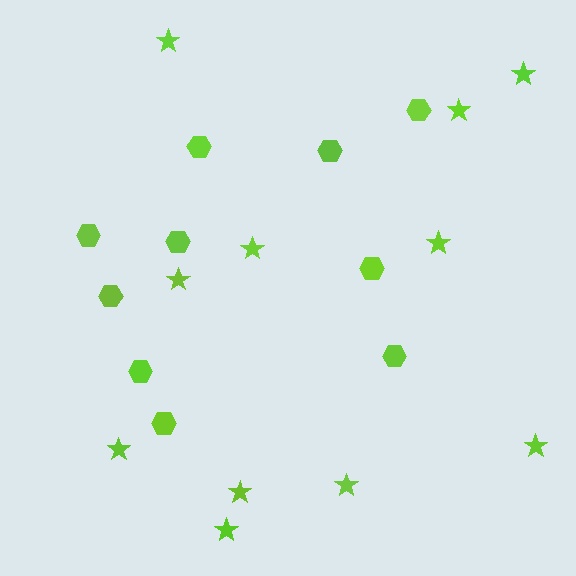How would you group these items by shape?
There are 2 groups: one group of stars (11) and one group of hexagons (10).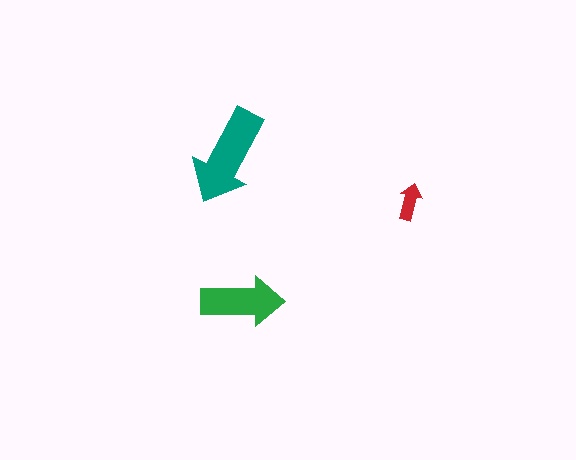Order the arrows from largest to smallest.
the teal one, the green one, the red one.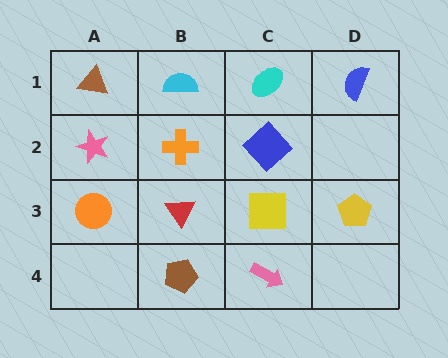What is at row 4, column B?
A brown pentagon.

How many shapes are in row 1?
4 shapes.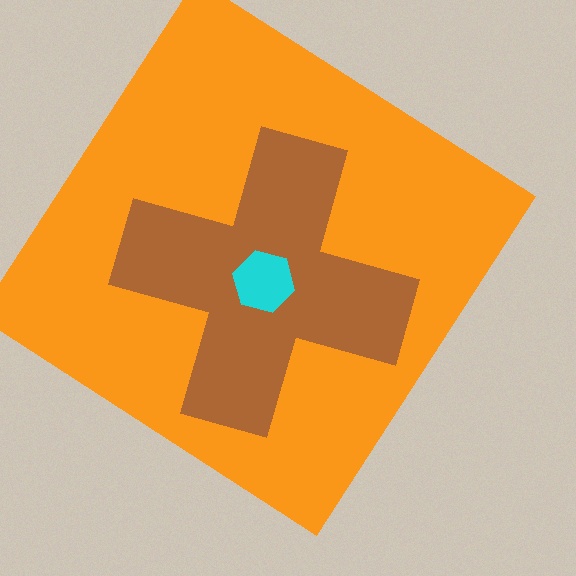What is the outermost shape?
The orange diamond.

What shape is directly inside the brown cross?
The cyan hexagon.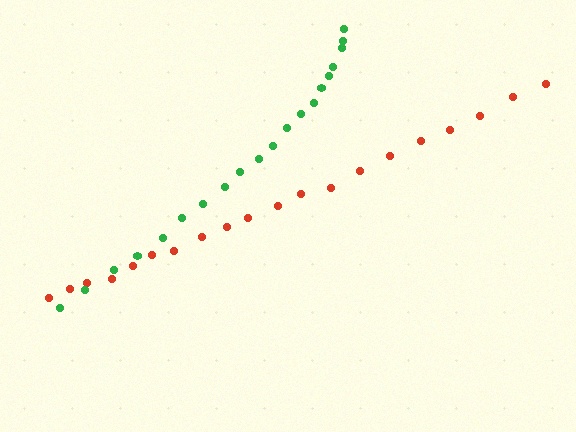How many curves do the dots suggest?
There are 2 distinct paths.